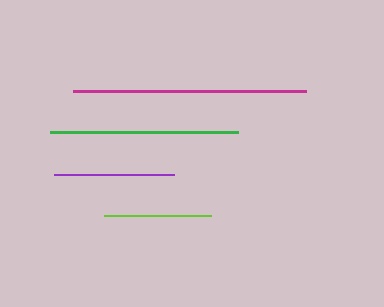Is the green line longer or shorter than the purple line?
The green line is longer than the purple line.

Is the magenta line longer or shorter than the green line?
The magenta line is longer than the green line.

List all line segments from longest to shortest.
From longest to shortest: magenta, green, purple, lime.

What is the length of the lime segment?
The lime segment is approximately 107 pixels long.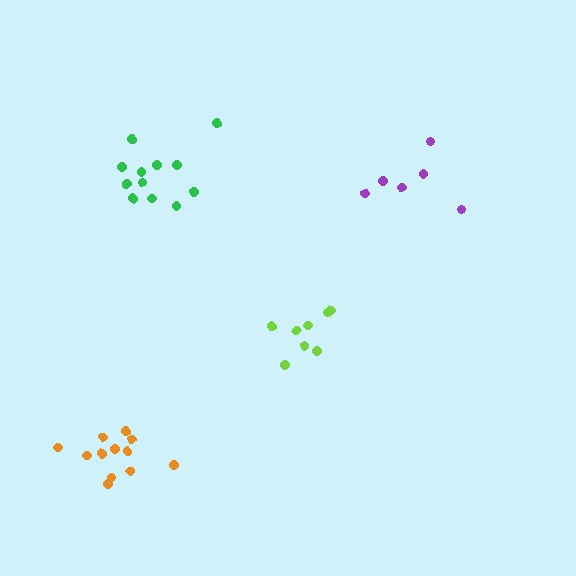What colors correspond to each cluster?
The clusters are colored: purple, lime, green, orange.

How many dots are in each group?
Group 1: 6 dots, Group 2: 8 dots, Group 3: 12 dots, Group 4: 12 dots (38 total).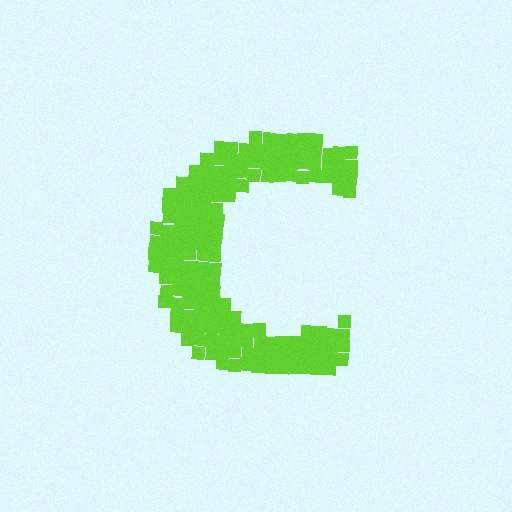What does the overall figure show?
The overall figure shows the letter C.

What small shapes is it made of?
It is made of small squares.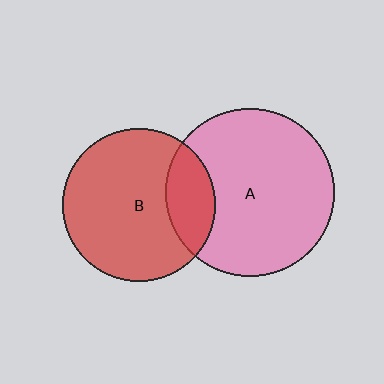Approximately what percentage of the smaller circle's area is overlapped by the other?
Approximately 20%.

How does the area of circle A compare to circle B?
Approximately 1.2 times.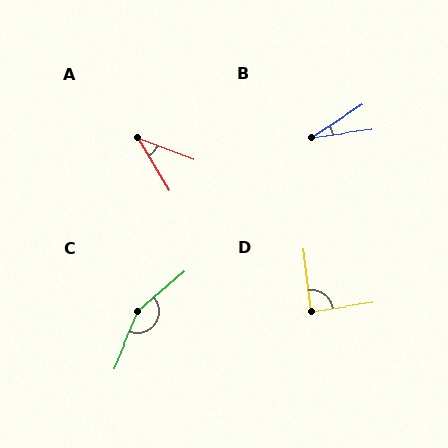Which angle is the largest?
C, at approximately 153 degrees.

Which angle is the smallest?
B, at approximately 25 degrees.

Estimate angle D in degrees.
Approximately 89 degrees.